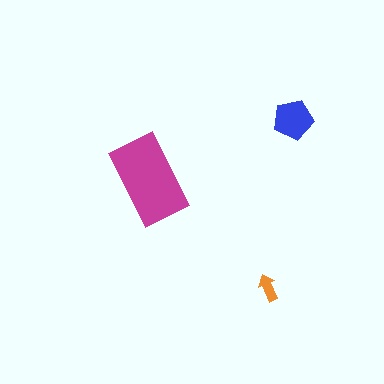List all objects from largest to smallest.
The magenta rectangle, the blue pentagon, the orange arrow.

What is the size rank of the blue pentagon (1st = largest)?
2nd.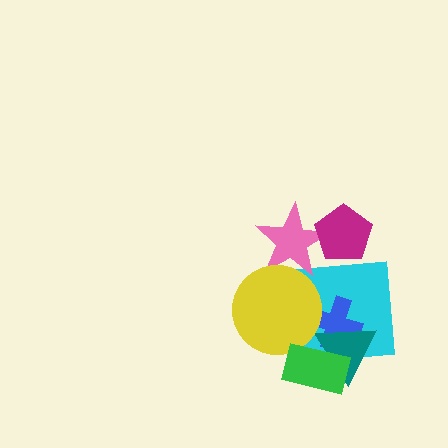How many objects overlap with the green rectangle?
3 objects overlap with the green rectangle.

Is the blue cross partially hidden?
Yes, it is partially covered by another shape.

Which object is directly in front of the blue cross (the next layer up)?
The teal triangle is directly in front of the blue cross.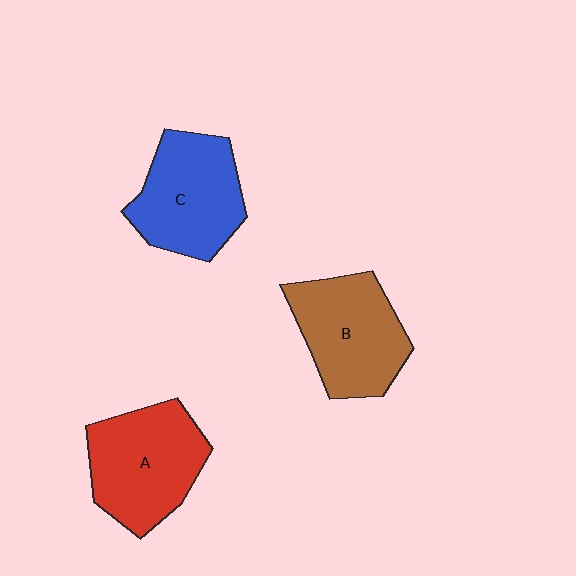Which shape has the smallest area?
Shape B (brown).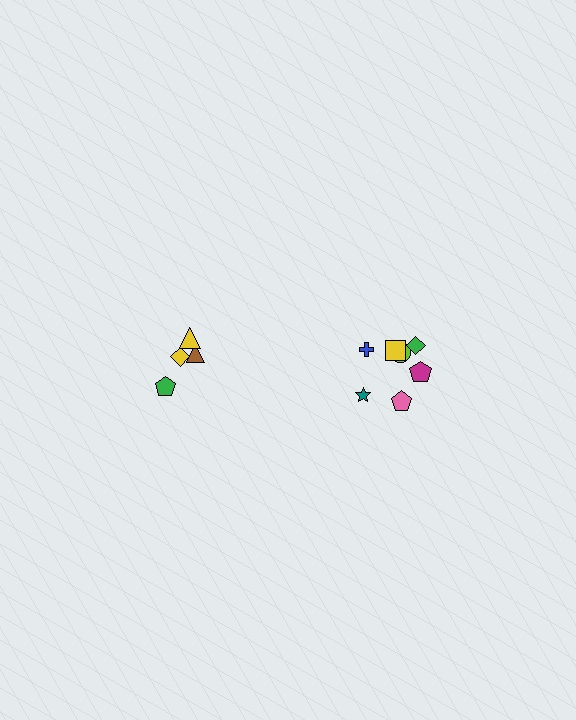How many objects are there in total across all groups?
There are 11 objects.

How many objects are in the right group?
There are 7 objects.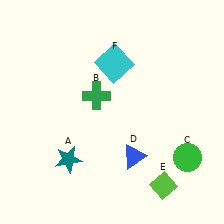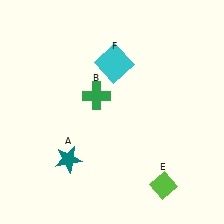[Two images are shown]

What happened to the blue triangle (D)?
The blue triangle (D) was removed in Image 2. It was in the bottom-right area of Image 1.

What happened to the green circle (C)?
The green circle (C) was removed in Image 2. It was in the bottom-right area of Image 1.